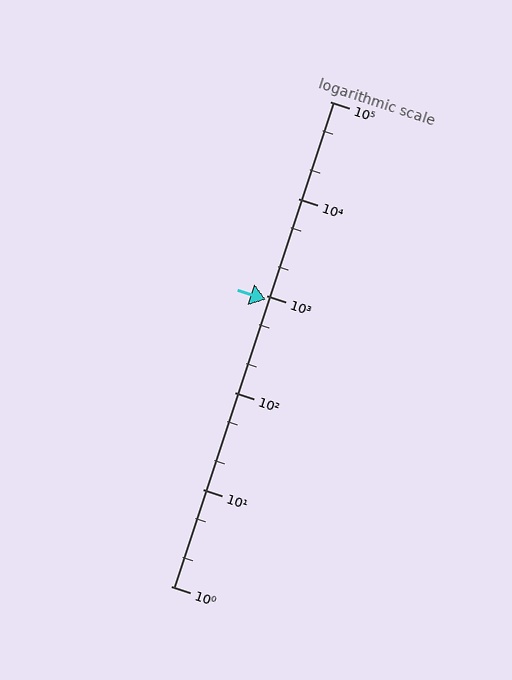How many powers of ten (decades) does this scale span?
The scale spans 5 decades, from 1 to 100000.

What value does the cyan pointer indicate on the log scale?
The pointer indicates approximately 900.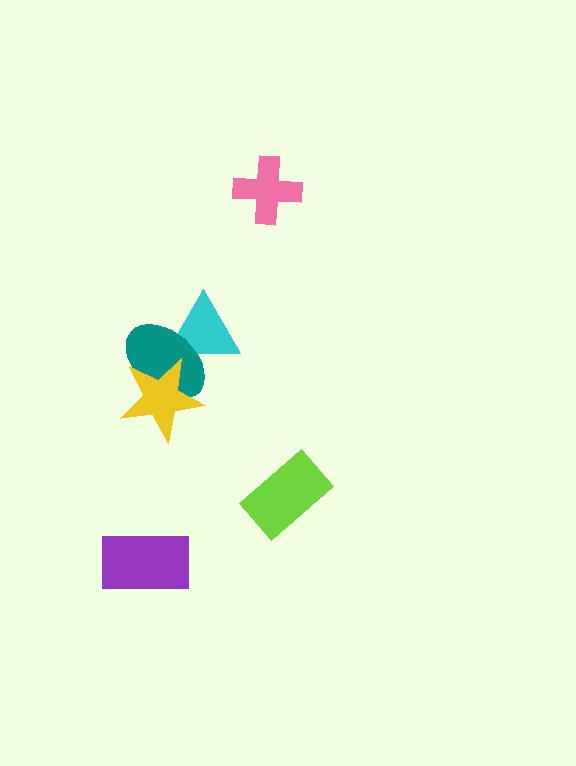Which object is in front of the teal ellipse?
The yellow star is in front of the teal ellipse.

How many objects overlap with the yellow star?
2 objects overlap with the yellow star.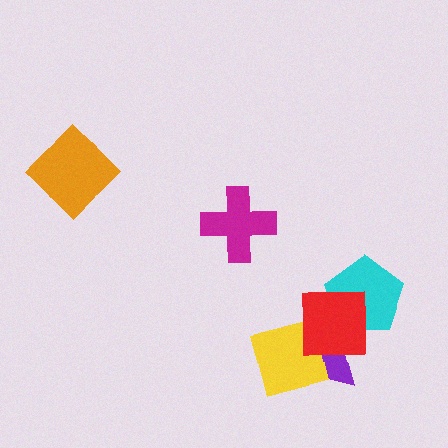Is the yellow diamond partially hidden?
Yes, it is partially covered by another shape.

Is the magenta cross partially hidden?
No, no other shape covers it.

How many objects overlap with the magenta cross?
0 objects overlap with the magenta cross.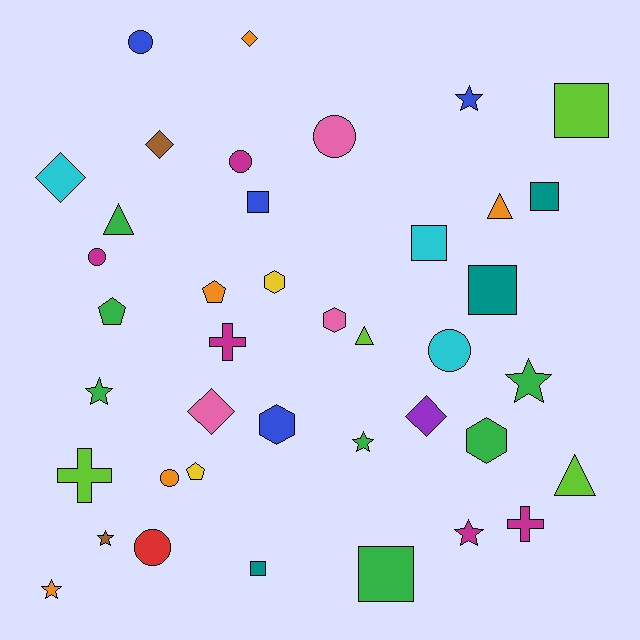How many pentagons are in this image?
There are 3 pentagons.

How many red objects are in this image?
There is 1 red object.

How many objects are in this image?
There are 40 objects.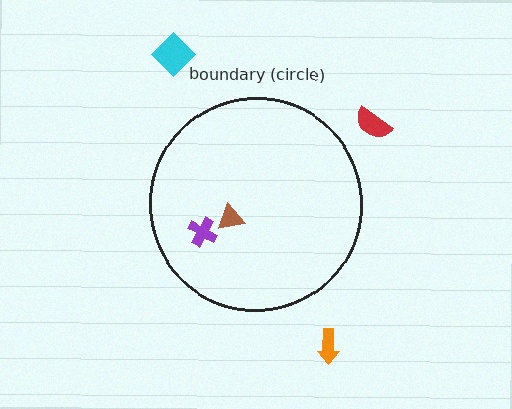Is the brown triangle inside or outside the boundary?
Inside.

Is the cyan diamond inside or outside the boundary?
Outside.